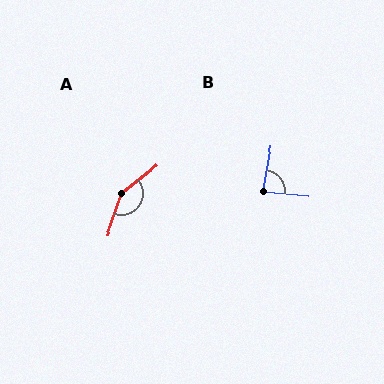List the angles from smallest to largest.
B (85°), A (147°).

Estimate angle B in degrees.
Approximately 85 degrees.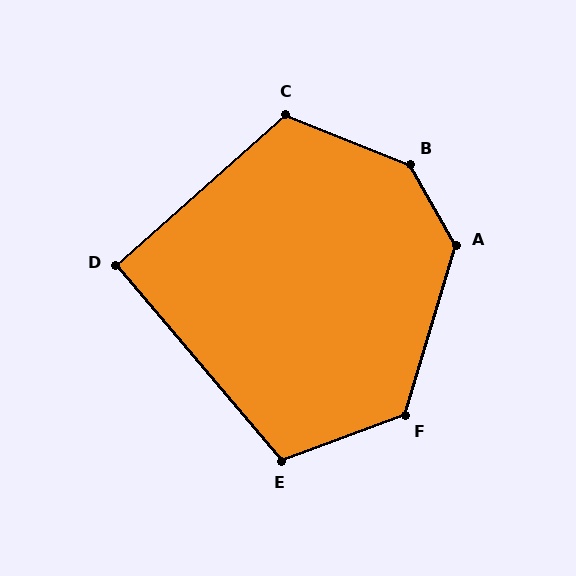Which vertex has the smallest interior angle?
D, at approximately 91 degrees.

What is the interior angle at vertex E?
Approximately 110 degrees (obtuse).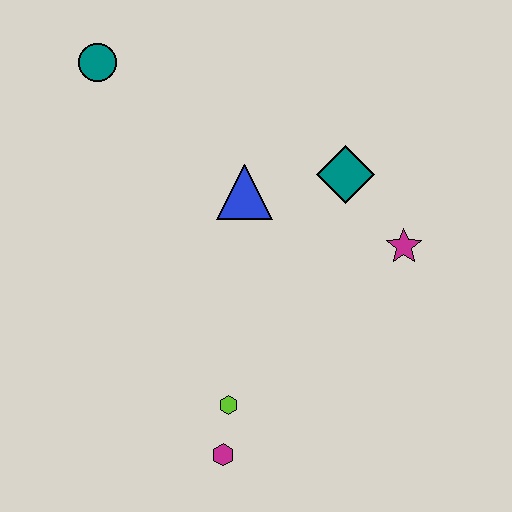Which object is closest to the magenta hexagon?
The lime hexagon is closest to the magenta hexagon.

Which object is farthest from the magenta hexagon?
The teal circle is farthest from the magenta hexagon.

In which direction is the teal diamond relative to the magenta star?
The teal diamond is above the magenta star.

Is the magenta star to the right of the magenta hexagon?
Yes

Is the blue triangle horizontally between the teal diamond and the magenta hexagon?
Yes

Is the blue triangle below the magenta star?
No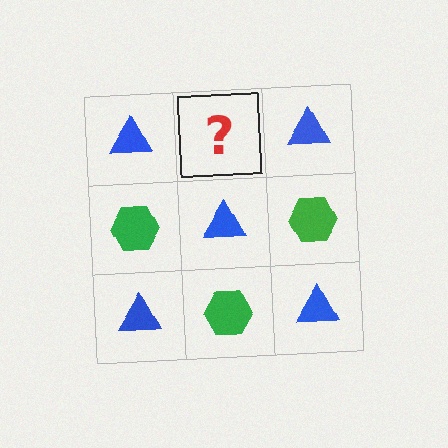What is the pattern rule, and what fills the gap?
The rule is that it alternates blue triangle and green hexagon in a checkerboard pattern. The gap should be filled with a green hexagon.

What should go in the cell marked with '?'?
The missing cell should contain a green hexagon.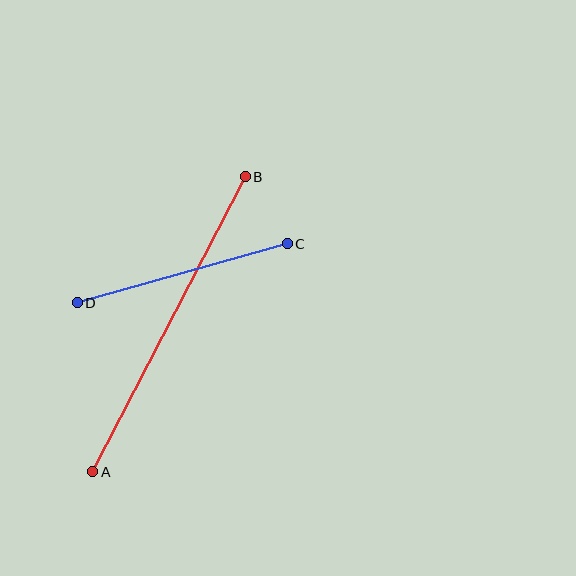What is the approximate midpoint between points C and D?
The midpoint is at approximately (182, 273) pixels.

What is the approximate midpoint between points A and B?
The midpoint is at approximately (169, 324) pixels.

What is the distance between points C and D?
The distance is approximately 218 pixels.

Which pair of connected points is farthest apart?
Points A and B are farthest apart.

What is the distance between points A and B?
The distance is approximately 332 pixels.